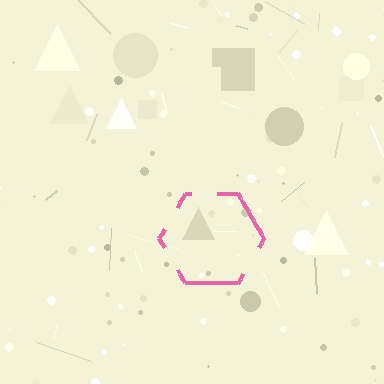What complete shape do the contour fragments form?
The contour fragments form a hexagon.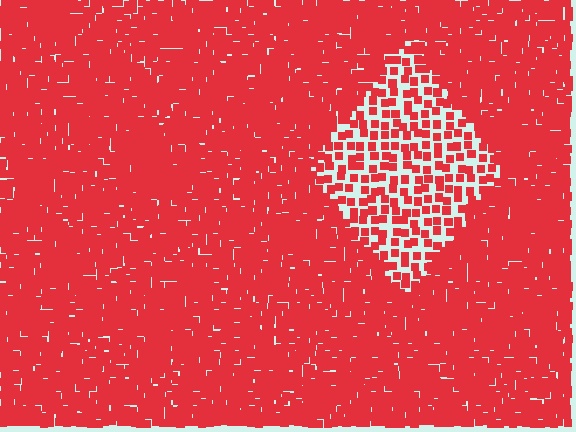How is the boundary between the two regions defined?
The boundary is defined by a change in element density (approximately 2.5x ratio). All elements are the same color, size, and shape.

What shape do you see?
I see a diamond.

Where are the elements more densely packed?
The elements are more densely packed outside the diamond boundary.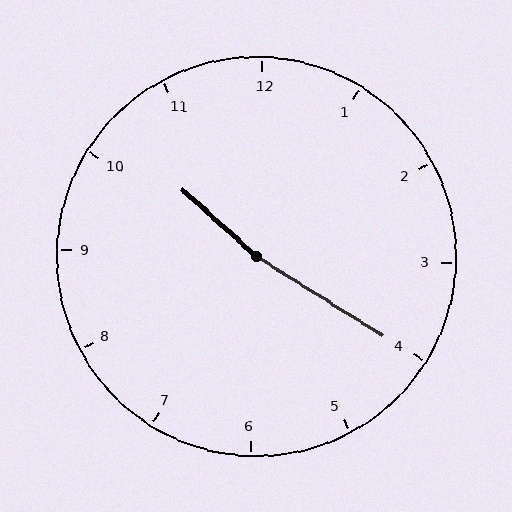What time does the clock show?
10:20.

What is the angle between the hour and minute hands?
Approximately 170 degrees.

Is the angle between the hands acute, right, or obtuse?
It is obtuse.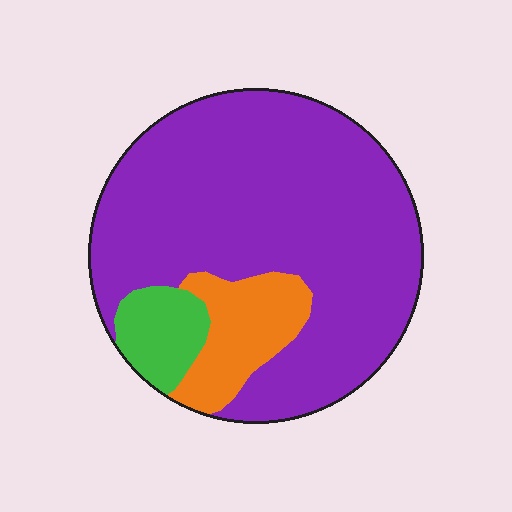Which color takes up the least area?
Green, at roughly 10%.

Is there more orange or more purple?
Purple.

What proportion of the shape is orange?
Orange covers 13% of the shape.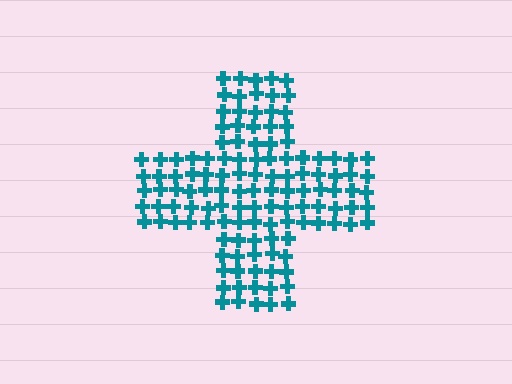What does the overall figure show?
The overall figure shows a cross.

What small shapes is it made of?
It is made of small crosses.